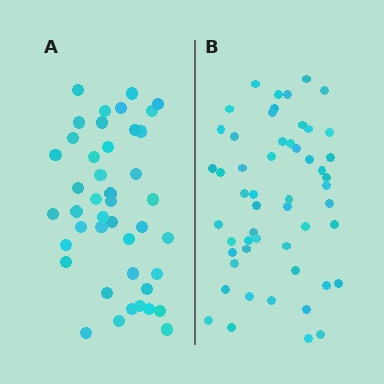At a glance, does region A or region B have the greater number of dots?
Region B (the right region) has more dots.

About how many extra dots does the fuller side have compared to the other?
Region B has roughly 10 or so more dots than region A.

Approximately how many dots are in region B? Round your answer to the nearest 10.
About 50 dots. (The exact count is 53, which rounds to 50.)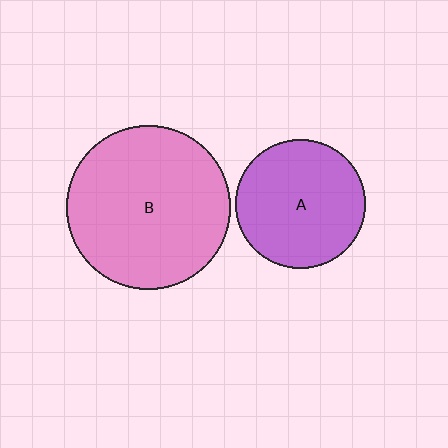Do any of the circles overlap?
No, none of the circles overlap.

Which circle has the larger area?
Circle B (pink).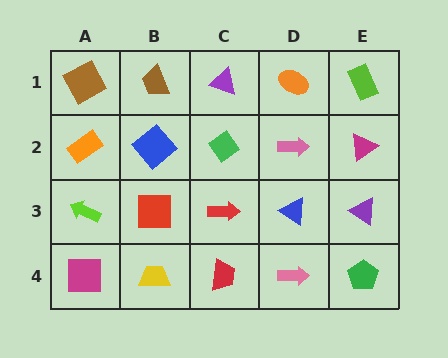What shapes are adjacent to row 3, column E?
A magenta triangle (row 2, column E), a green pentagon (row 4, column E), a blue triangle (row 3, column D).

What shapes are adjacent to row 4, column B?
A red square (row 3, column B), a magenta square (row 4, column A), a red trapezoid (row 4, column C).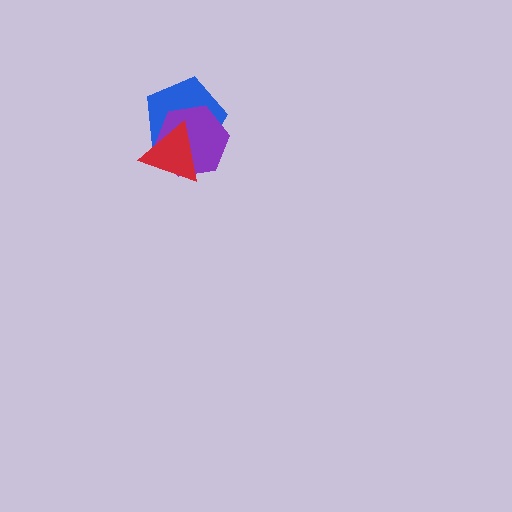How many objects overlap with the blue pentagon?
2 objects overlap with the blue pentagon.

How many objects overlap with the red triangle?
2 objects overlap with the red triangle.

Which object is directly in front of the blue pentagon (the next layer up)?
The purple hexagon is directly in front of the blue pentagon.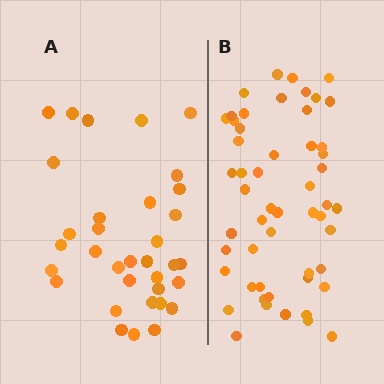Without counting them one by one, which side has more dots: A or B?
Region B (the right region) has more dots.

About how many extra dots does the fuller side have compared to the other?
Region B has approximately 20 more dots than region A.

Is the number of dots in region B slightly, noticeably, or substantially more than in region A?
Region B has substantially more. The ratio is roughly 1.6 to 1.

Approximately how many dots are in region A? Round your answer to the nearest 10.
About 30 dots. (The exact count is 34, which rounds to 30.)